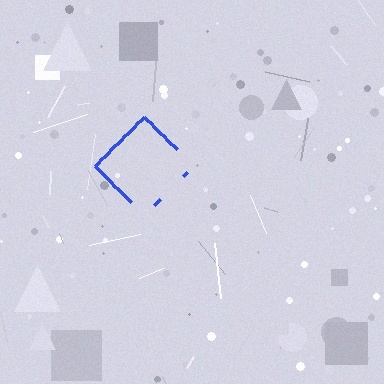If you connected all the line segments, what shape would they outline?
They would outline a diamond.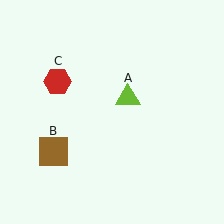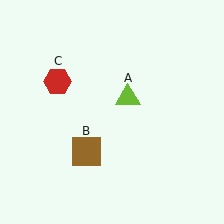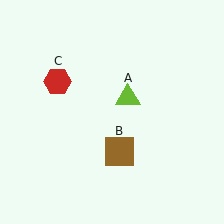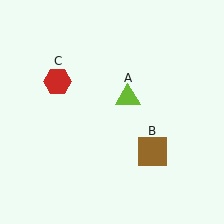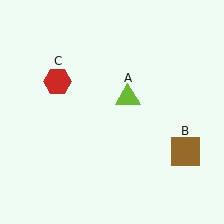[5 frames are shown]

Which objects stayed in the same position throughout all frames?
Lime triangle (object A) and red hexagon (object C) remained stationary.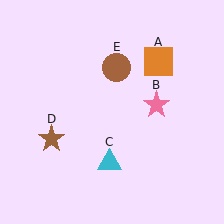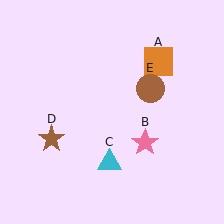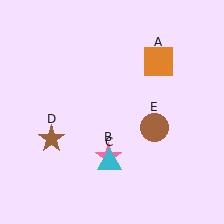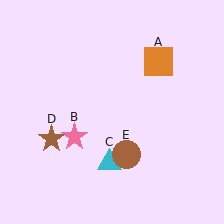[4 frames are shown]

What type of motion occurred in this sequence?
The pink star (object B), brown circle (object E) rotated clockwise around the center of the scene.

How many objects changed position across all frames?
2 objects changed position: pink star (object B), brown circle (object E).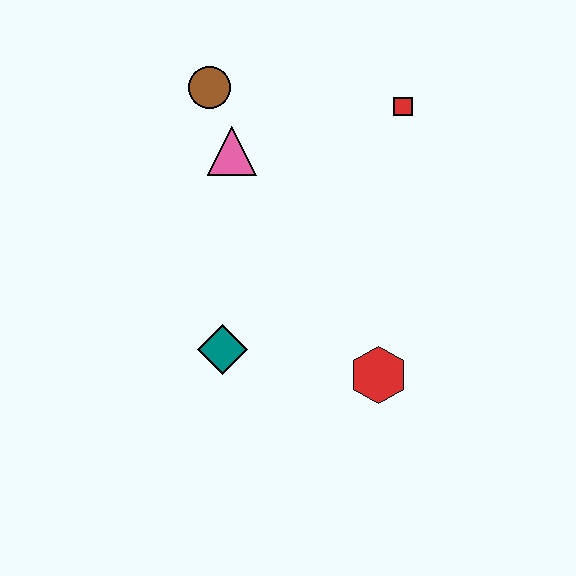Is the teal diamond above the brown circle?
No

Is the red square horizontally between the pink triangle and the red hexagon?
No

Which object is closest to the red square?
The pink triangle is closest to the red square.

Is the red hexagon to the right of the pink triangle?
Yes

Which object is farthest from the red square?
The teal diamond is farthest from the red square.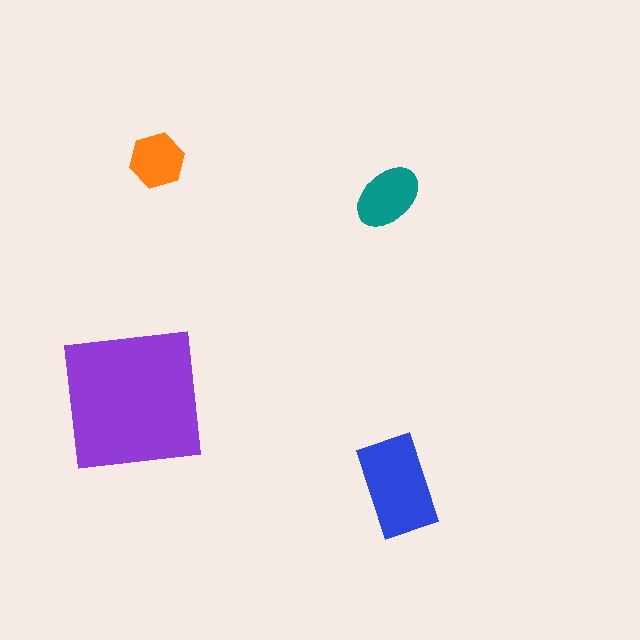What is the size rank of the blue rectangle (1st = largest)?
2nd.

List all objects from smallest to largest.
The orange hexagon, the teal ellipse, the blue rectangle, the purple square.